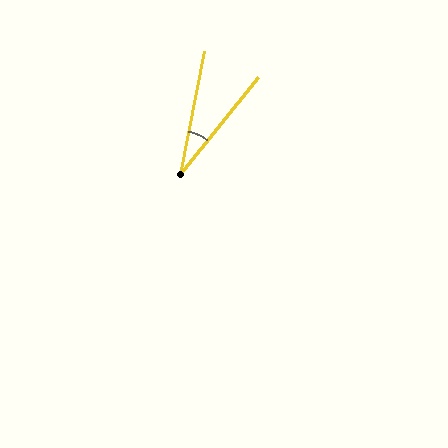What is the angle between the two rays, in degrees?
Approximately 28 degrees.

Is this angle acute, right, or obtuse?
It is acute.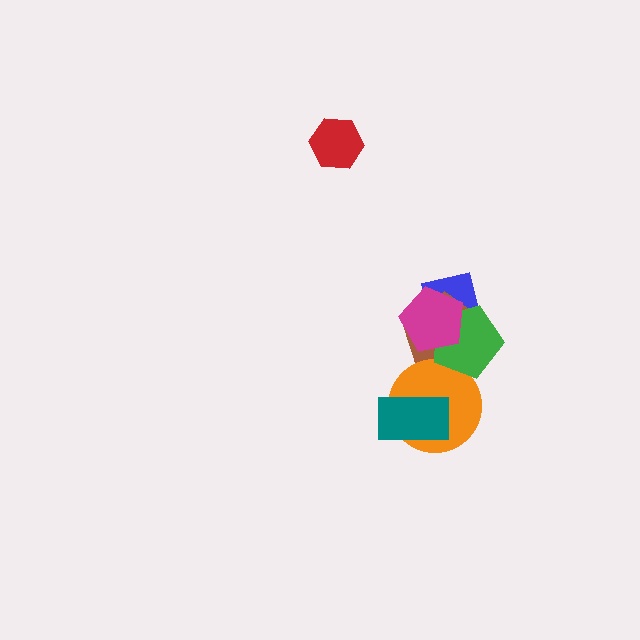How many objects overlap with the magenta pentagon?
3 objects overlap with the magenta pentagon.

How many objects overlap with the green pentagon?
4 objects overlap with the green pentagon.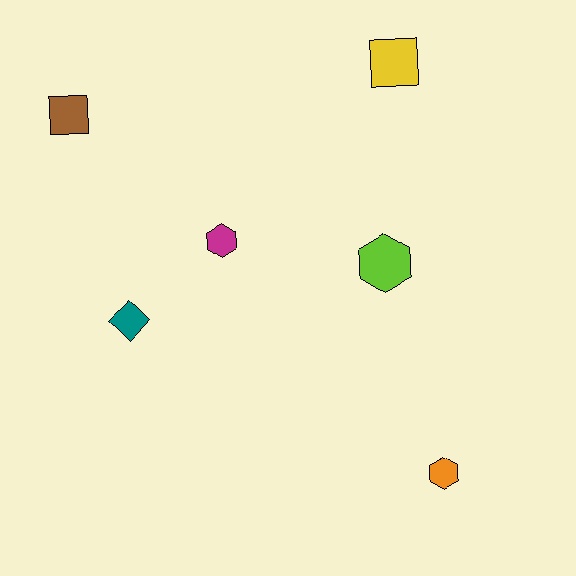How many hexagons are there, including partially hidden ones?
There are 3 hexagons.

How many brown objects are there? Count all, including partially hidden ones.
There is 1 brown object.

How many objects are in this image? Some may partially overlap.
There are 6 objects.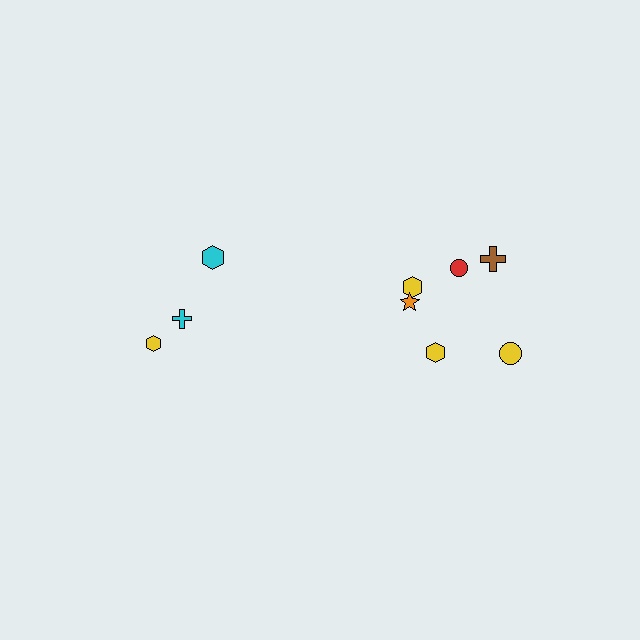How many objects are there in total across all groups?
There are 9 objects.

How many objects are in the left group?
There are 3 objects.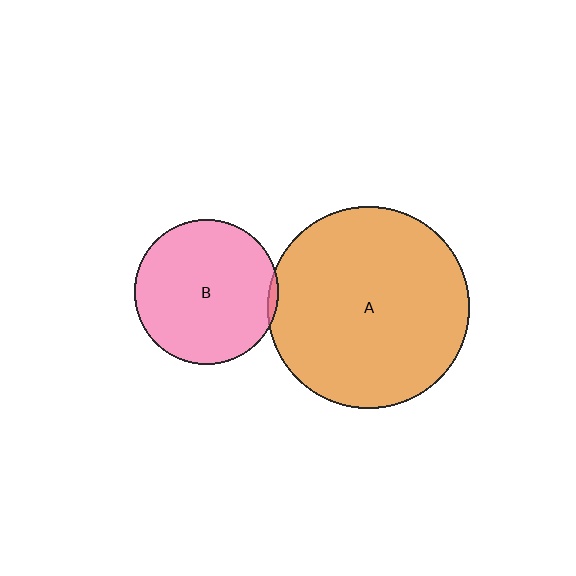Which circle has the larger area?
Circle A (orange).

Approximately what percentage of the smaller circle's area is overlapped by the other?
Approximately 5%.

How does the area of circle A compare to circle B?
Approximately 2.0 times.